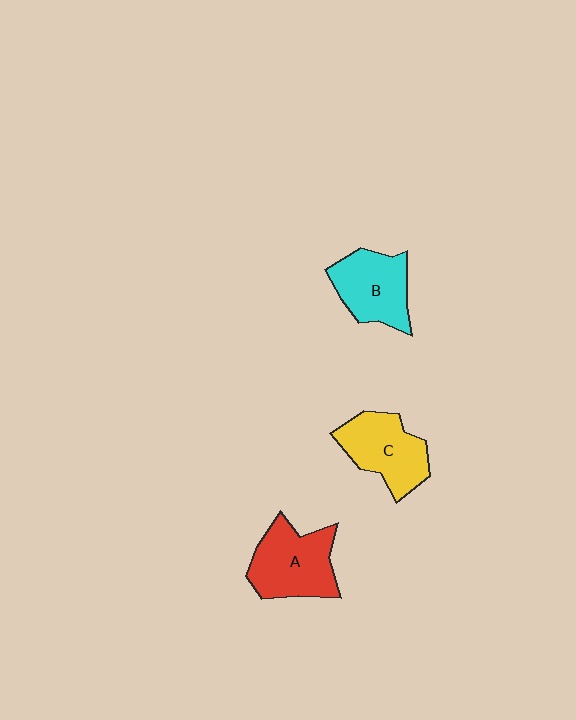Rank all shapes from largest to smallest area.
From largest to smallest: A (red), C (yellow), B (cyan).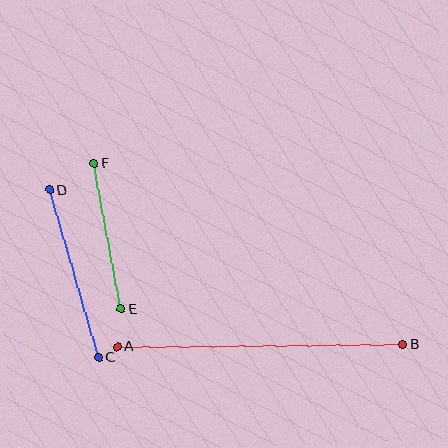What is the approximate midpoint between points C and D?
The midpoint is at approximately (74, 274) pixels.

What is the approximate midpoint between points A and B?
The midpoint is at approximately (260, 345) pixels.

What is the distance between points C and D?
The distance is approximately 174 pixels.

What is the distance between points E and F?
The distance is approximately 148 pixels.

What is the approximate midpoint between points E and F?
The midpoint is at approximately (108, 236) pixels.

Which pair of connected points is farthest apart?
Points A and B are farthest apart.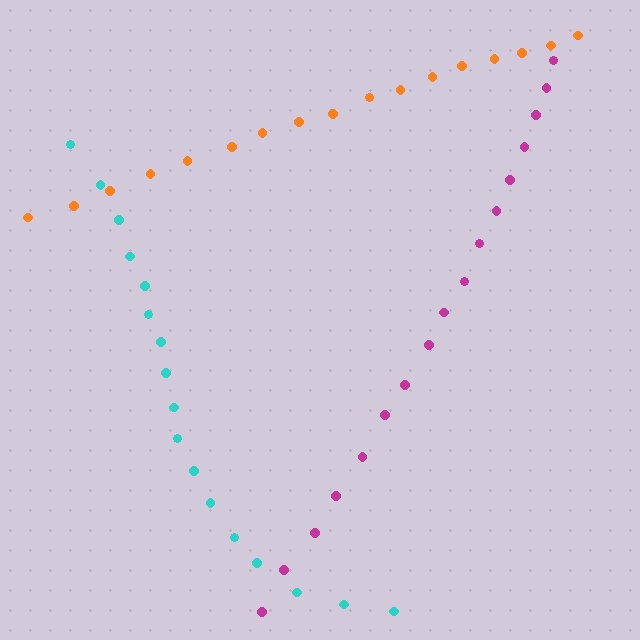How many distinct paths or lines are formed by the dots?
There are 3 distinct paths.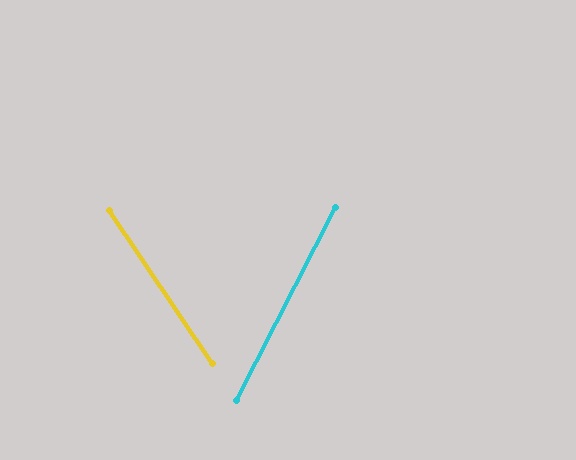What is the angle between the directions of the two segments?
Approximately 61 degrees.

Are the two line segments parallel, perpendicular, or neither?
Neither parallel nor perpendicular — they differ by about 61°.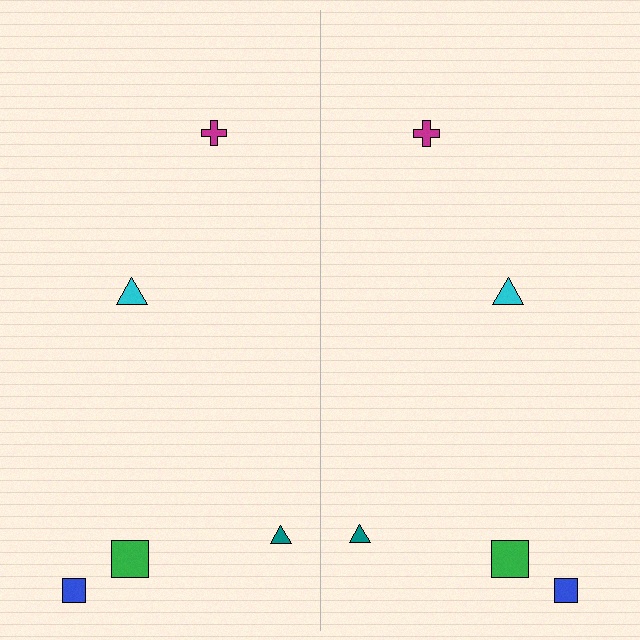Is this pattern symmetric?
Yes, this pattern has bilateral (reflection) symmetry.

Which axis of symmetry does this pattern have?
The pattern has a vertical axis of symmetry running through the center of the image.